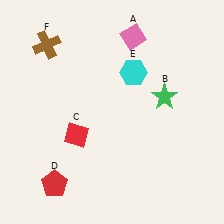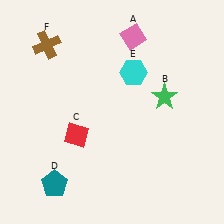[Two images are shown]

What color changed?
The pentagon (D) changed from red in Image 1 to teal in Image 2.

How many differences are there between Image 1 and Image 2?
There is 1 difference between the two images.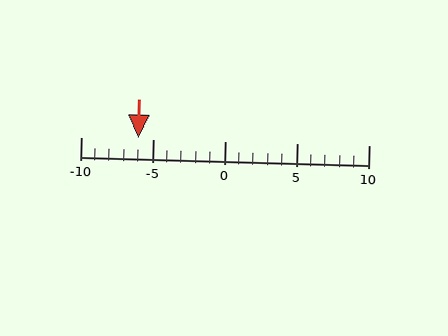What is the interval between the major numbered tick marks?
The major tick marks are spaced 5 units apart.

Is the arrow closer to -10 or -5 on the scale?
The arrow is closer to -5.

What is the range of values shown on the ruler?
The ruler shows values from -10 to 10.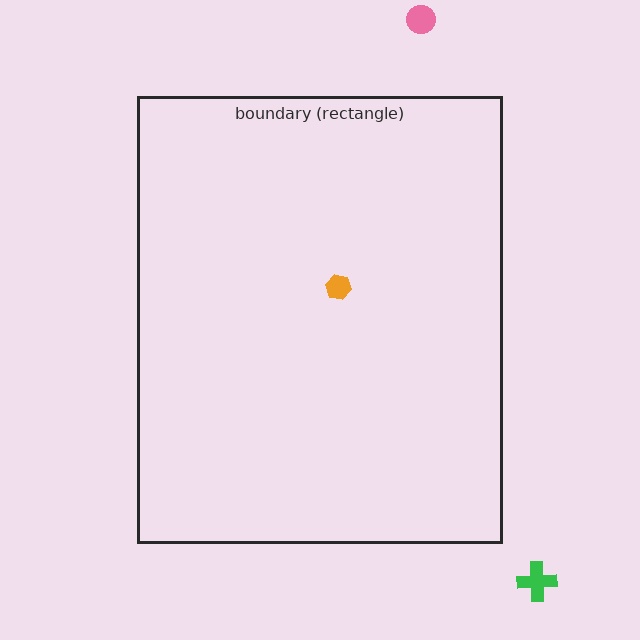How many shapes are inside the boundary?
1 inside, 2 outside.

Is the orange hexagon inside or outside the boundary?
Inside.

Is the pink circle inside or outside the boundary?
Outside.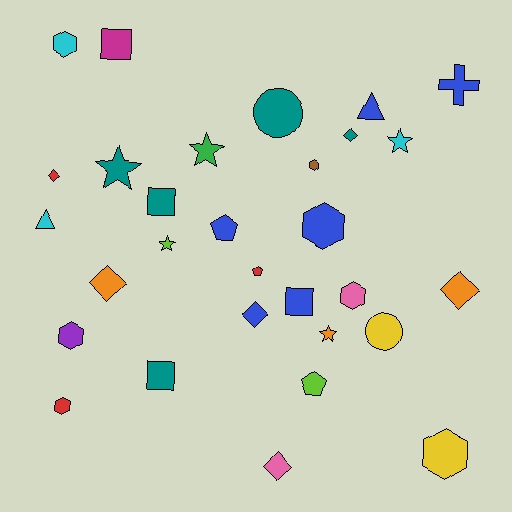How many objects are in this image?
There are 30 objects.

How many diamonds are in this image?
There are 6 diamonds.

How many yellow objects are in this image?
There are 2 yellow objects.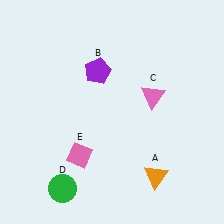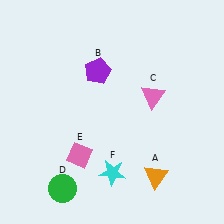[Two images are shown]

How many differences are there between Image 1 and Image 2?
There is 1 difference between the two images.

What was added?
A cyan star (F) was added in Image 2.